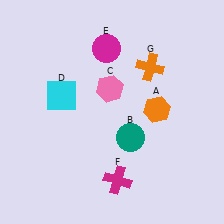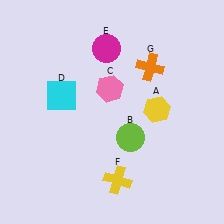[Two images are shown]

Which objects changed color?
A changed from orange to yellow. B changed from teal to lime. F changed from magenta to yellow.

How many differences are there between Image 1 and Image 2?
There are 3 differences between the two images.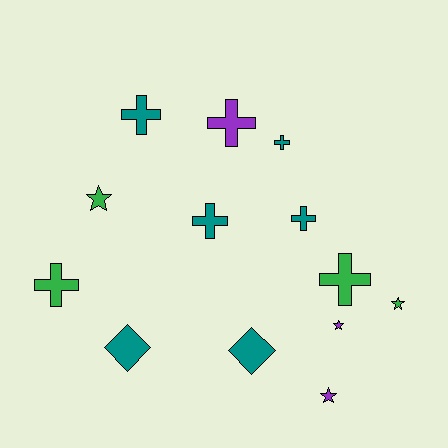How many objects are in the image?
There are 13 objects.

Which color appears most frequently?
Teal, with 6 objects.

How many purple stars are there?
There are 2 purple stars.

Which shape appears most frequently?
Cross, with 7 objects.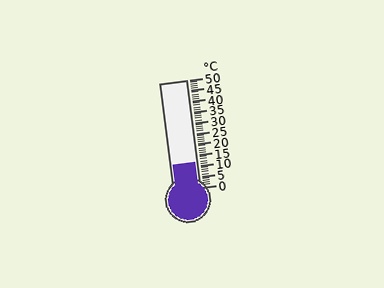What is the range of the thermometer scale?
The thermometer scale ranges from 0°C to 50°C.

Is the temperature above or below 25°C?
The temperature is below 25°C.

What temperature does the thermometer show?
The thermometer shows approximately 12°C.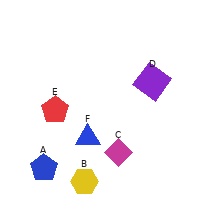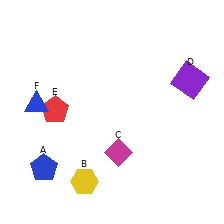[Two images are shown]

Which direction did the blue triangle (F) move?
The blue triangle (F) moved left.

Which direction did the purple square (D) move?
The purple square (D) moved right.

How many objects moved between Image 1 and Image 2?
2 objects moved between the two images.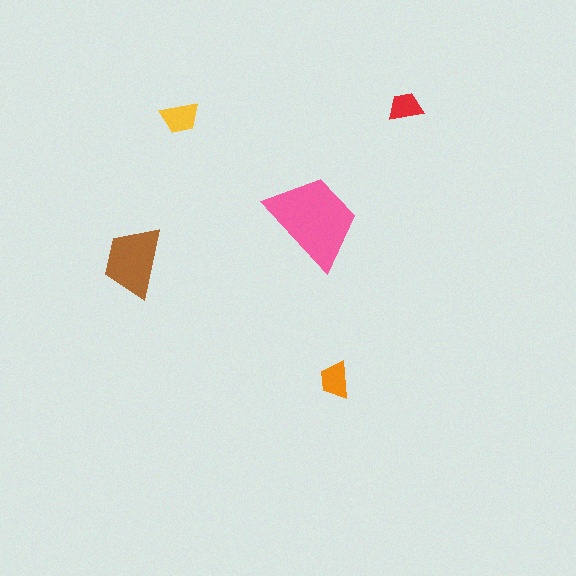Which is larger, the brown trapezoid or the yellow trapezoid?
The brown one.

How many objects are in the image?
There are 5 objects in the image.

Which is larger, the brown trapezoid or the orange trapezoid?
The brown one.